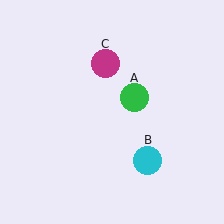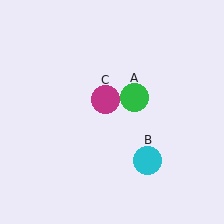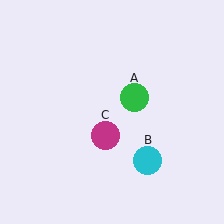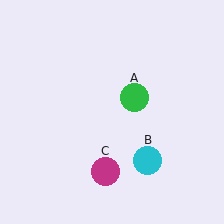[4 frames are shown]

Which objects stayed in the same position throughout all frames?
Green circle (object A) and cyan circle (object B) remained stationary.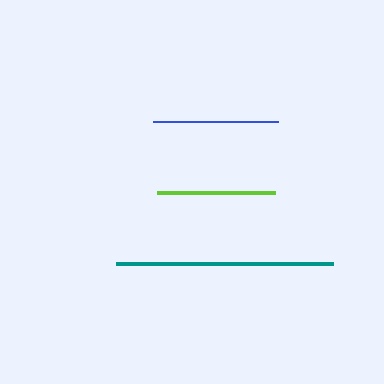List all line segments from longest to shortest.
From longest to shortest: teal, blue, lime.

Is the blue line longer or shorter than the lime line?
The blue line is longer than the lime line.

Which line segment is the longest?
The teal line is the longest at approximately 217 pixels.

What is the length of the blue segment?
The blue segment is approximately 125 pixels long.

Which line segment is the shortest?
The lime line is the shortest at approximately 118 pixels.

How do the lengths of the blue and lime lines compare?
The blue and lime lines are approximately the same length.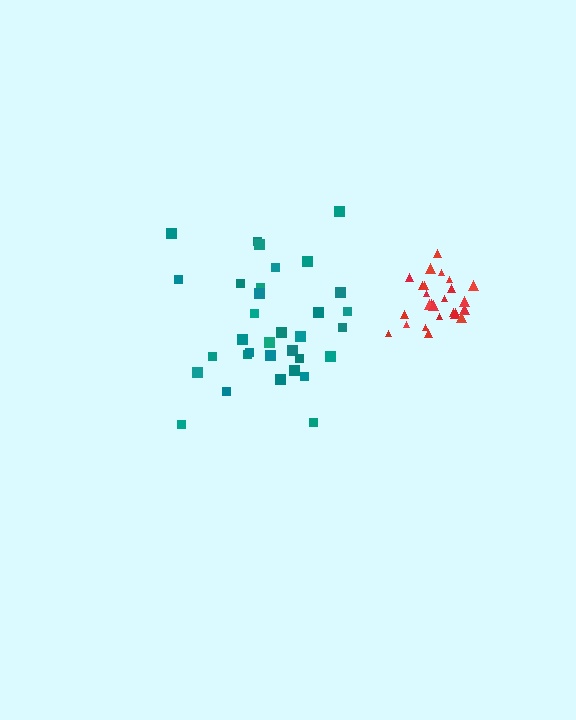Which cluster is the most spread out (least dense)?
Teal.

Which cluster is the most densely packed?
Red.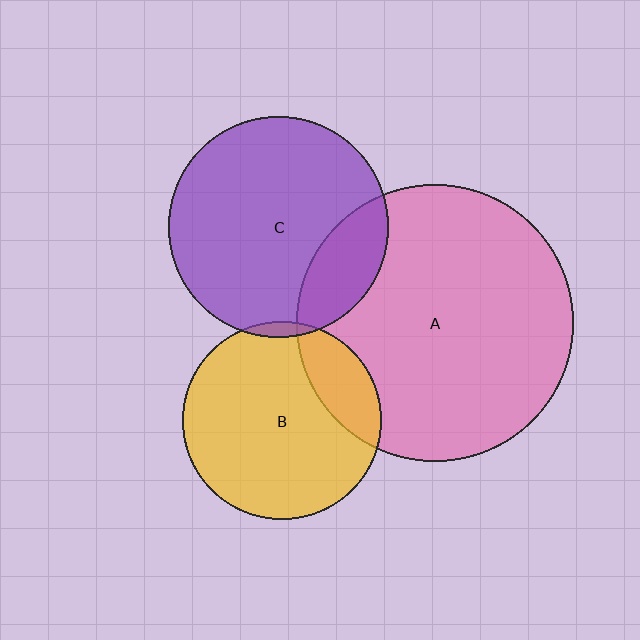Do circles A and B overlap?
Yes.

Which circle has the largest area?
Circle A (pink).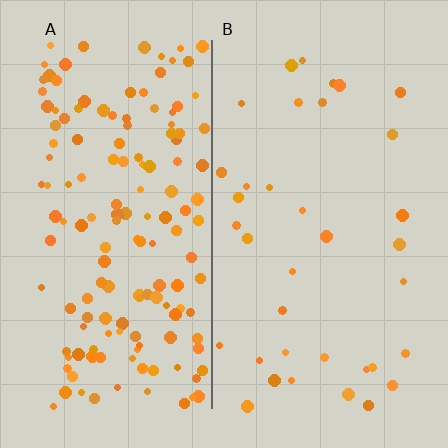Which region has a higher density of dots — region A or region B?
A (the left).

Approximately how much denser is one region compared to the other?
Approximately 4.1× — region A over region B.